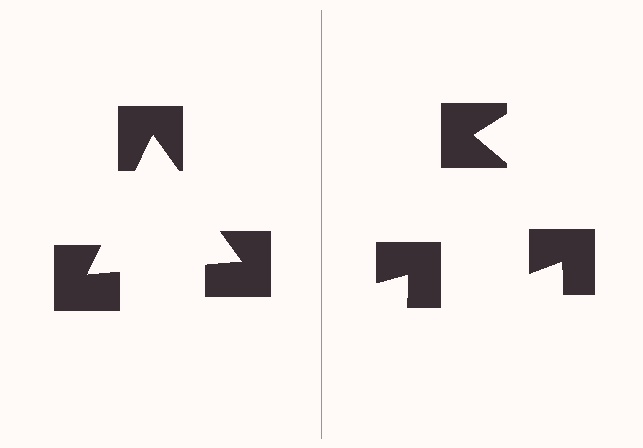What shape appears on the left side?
An illusory triangle.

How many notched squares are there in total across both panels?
6 — 3 on each side.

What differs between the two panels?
The notched squares are positioned identically on both sides; only the wedge orientations differ. On the left they align to a triangle; on the right they are misaligned.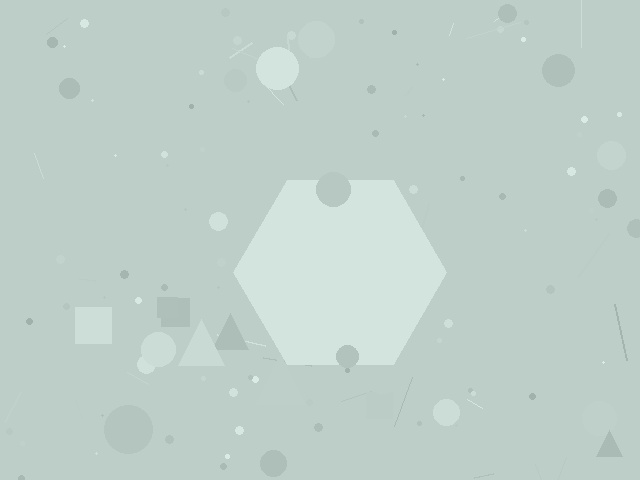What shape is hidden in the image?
A hexagon is hidden in the image.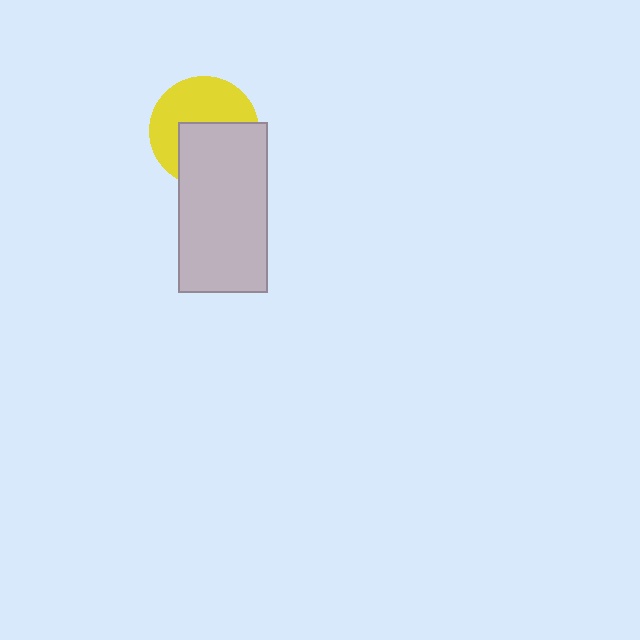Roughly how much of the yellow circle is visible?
About half of it is visible (roughly 52%).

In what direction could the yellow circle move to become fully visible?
The yellow circle could move up. That would shift it out from behind the light gray rectangle entirely.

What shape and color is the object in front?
The object in front is a light gray rectangle.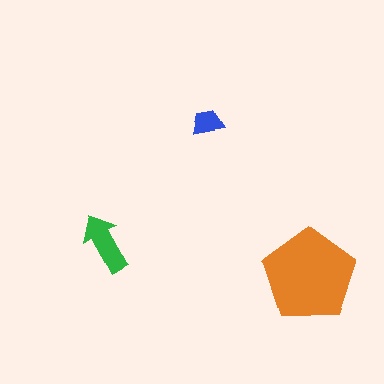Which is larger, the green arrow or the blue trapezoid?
The green arrow.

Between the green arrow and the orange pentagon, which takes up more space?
The orange pentagon.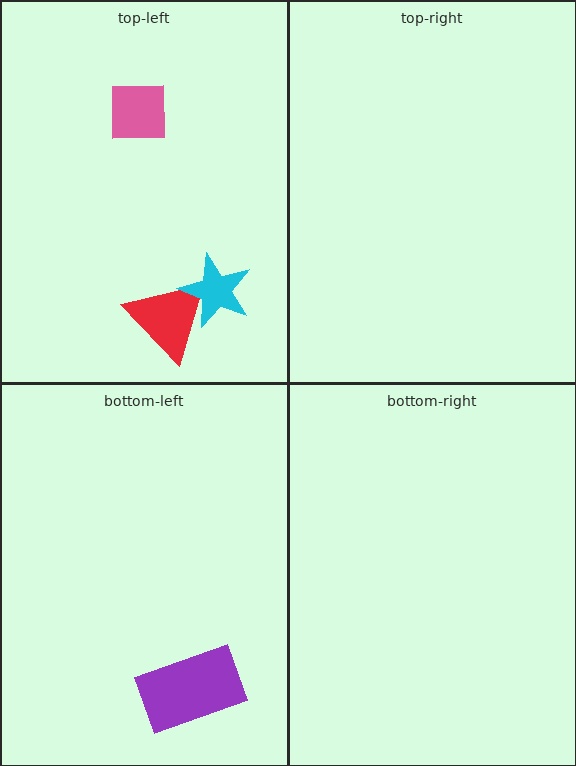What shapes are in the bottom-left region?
The purple rectangle.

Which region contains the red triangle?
The top-left region.